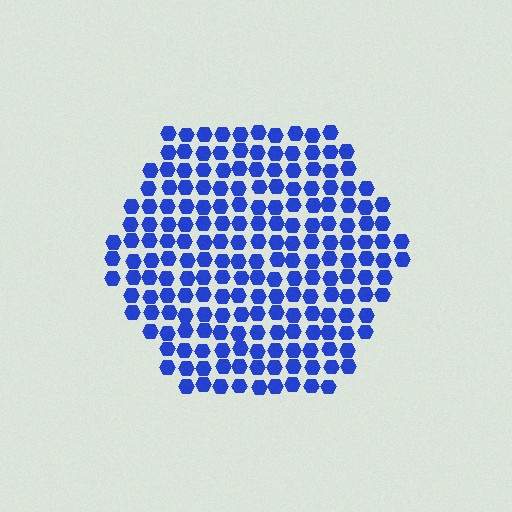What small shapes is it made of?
It is made of small hexagons.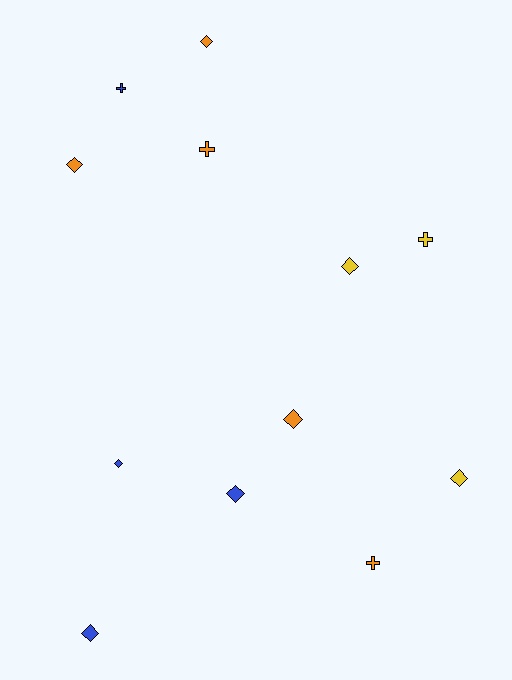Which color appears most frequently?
Orange, with 5 objects.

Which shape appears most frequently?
Diamond, with 8 objects.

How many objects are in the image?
There are 12 objects.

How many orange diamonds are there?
There are 3 orange diamonds.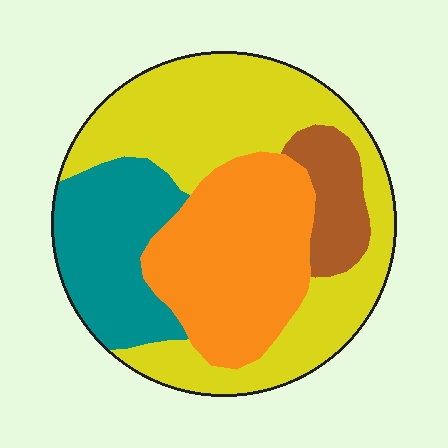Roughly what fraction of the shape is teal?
Teal takes up about one fifth (1/5) of the shape.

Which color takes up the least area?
Brown, at roughly 10%.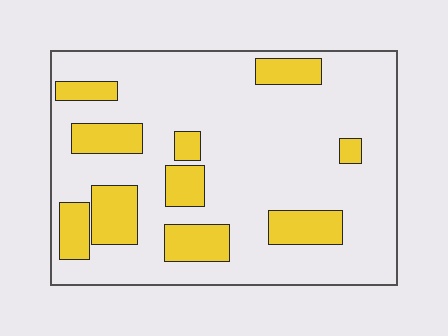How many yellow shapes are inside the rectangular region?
10.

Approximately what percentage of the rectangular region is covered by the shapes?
Approximately 20%.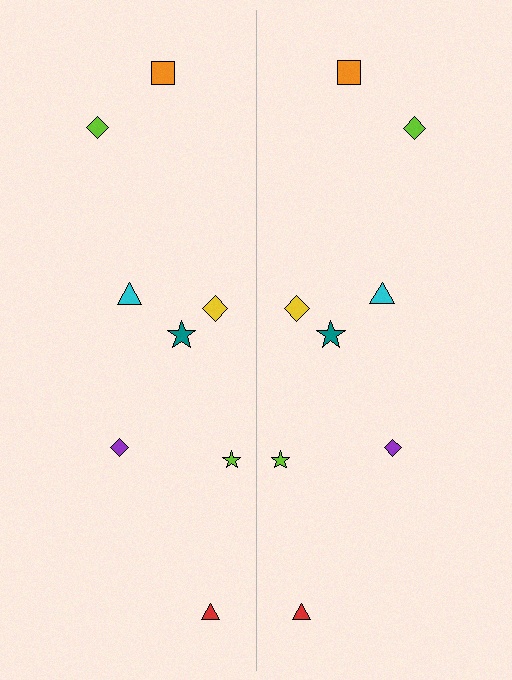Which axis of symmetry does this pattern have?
The pattern has a vertical axis of symmetry running through the center of the image.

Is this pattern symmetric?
Yes, this pattern has bilateral (reflection) symmetry.